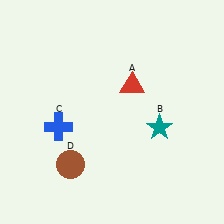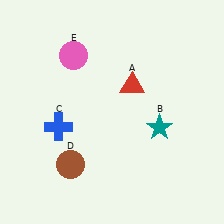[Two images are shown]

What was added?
A pink circle (E) was added in Image 2.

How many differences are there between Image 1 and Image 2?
There is 1 difference between the two images.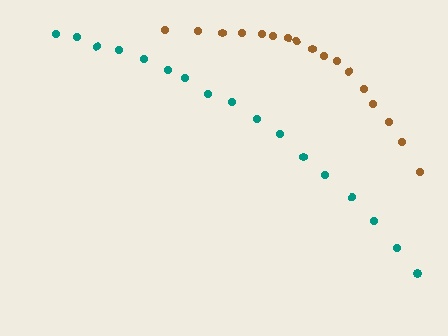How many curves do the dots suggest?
There are 2 distinct paths.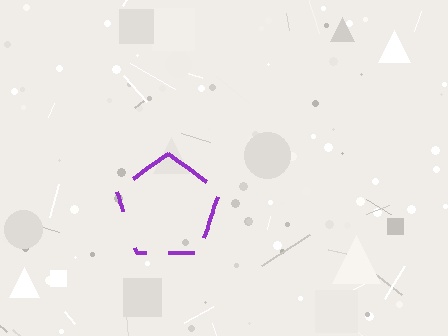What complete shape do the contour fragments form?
The contour fragments form a pentagon.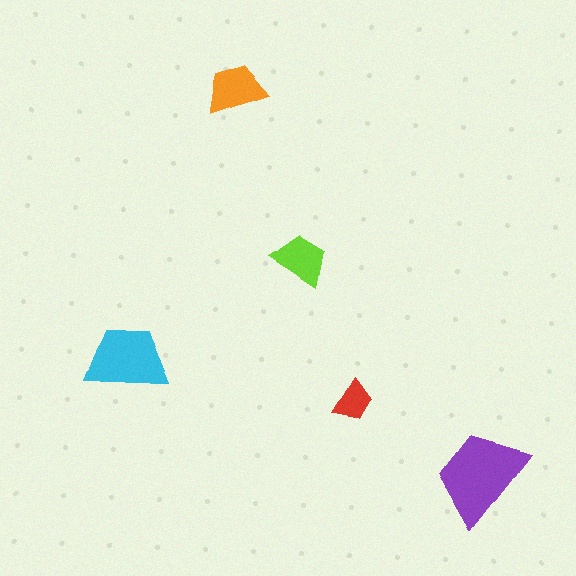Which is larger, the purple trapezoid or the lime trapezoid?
The purple one.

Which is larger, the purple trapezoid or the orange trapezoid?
The purple one.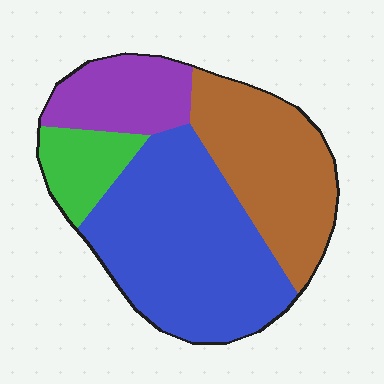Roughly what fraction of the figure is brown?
Brown covers roughly 30% of the figure.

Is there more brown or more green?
Brown.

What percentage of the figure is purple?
Purple covers around 15% of the figure.